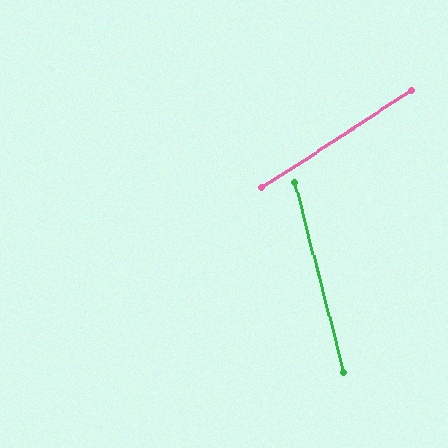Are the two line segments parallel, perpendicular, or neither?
Neither parallel nor perpendicular — they differ by about 71°.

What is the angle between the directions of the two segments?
Approximately 71 degrees.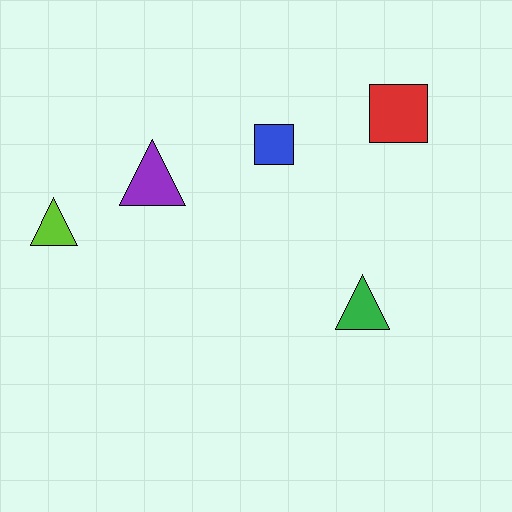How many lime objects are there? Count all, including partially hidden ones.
There is 1 lime object.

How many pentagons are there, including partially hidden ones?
There are no pentagons.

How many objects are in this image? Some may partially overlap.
There are 5 objects.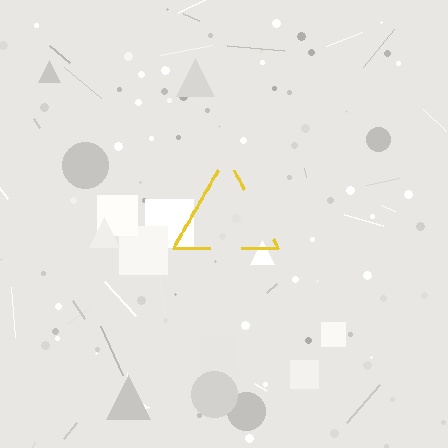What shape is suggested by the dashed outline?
The dashed outline suggests a triangle.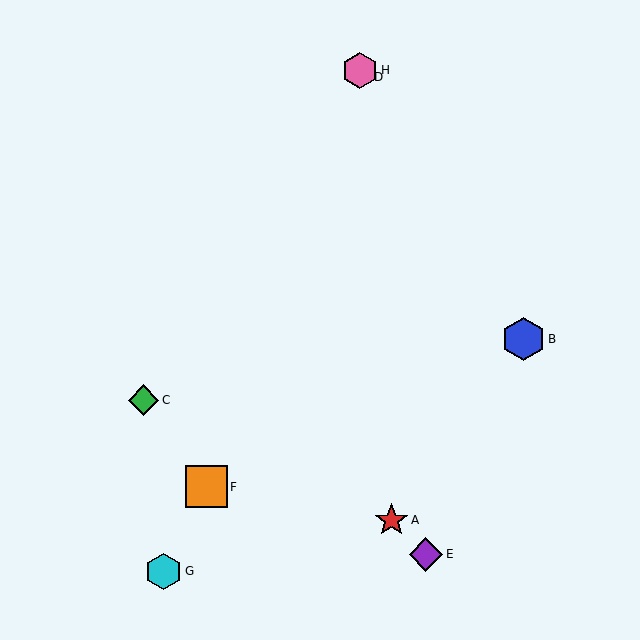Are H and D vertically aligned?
Yes, both are at x≈360.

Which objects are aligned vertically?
Objects D, H are aligned vertically.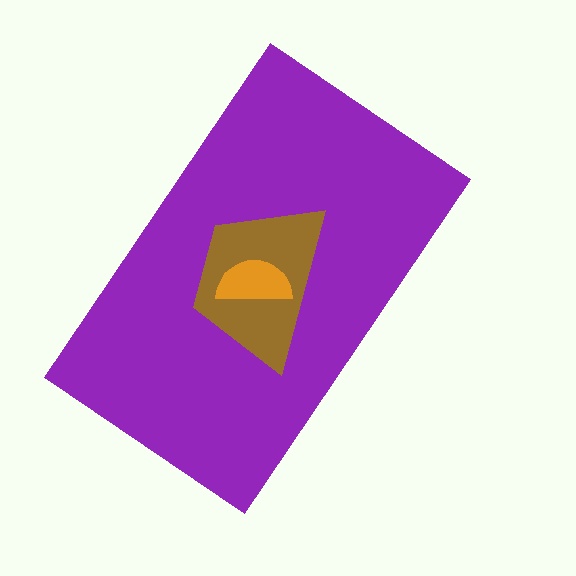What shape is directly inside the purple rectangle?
The brown trapezoid.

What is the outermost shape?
The purple rectangle.